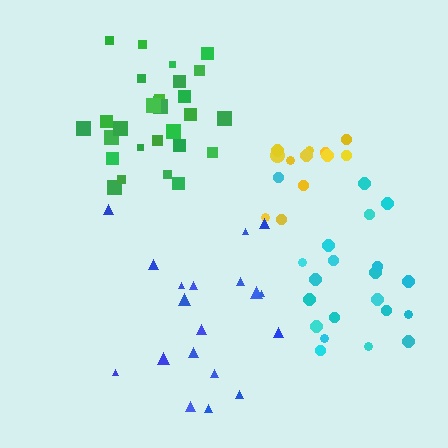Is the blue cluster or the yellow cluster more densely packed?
Yellow.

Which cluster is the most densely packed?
Green.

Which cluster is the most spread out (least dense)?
Blue.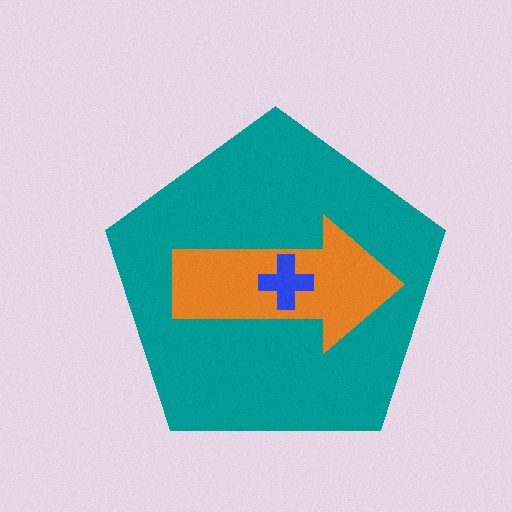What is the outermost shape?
The teal pentagon.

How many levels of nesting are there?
3.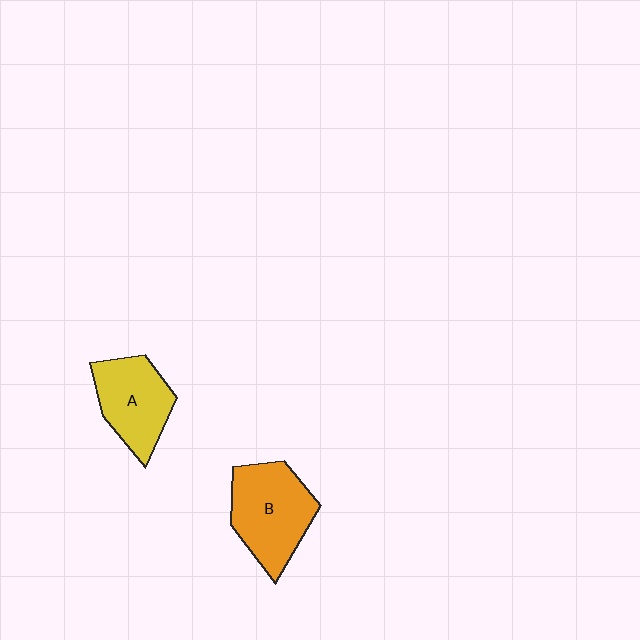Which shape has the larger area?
Shape B (orange).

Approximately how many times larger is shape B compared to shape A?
Approximately 1.2 times.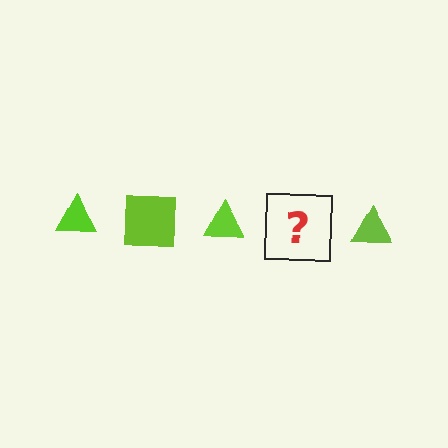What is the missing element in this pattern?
The missing element is a lime square.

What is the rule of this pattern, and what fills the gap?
The rule is that the pattern cycles through triangle, square shapes in lime. The gap should be filled with a lime square.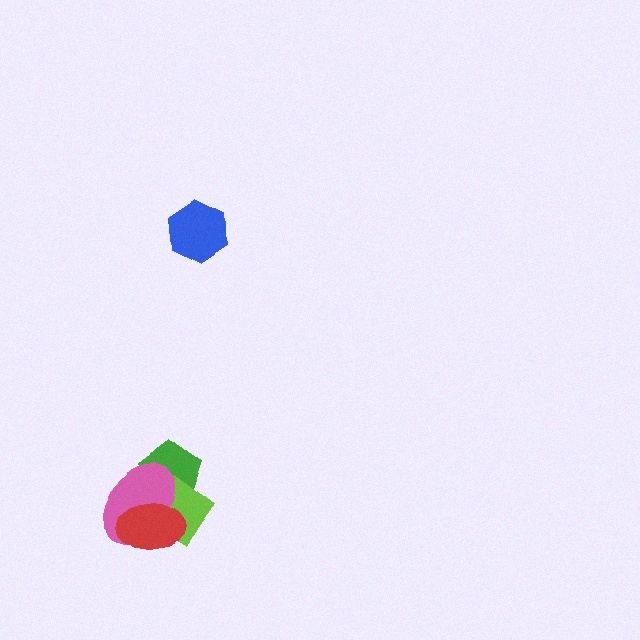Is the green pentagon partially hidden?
Yes, it is partially covered by another shape.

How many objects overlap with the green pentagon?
3 objects overlap with the green pentagon.